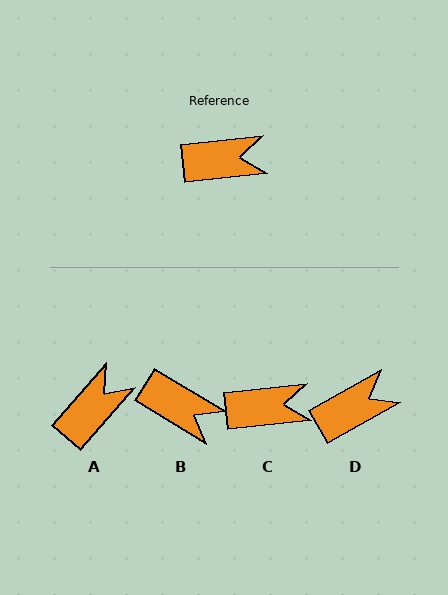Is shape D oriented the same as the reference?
No, it is off by about 23 degrees.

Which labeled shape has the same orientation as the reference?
C.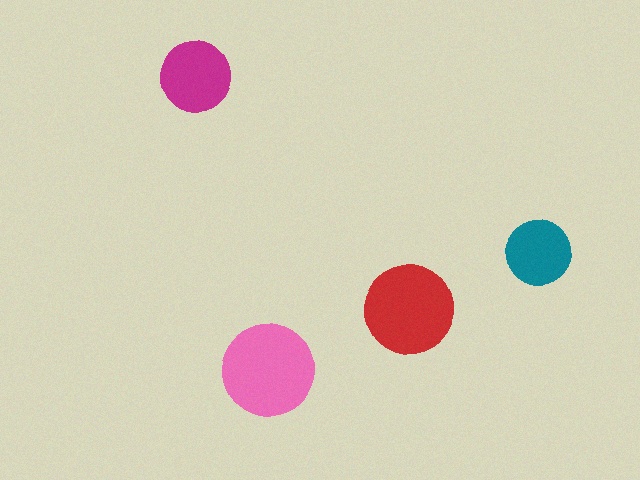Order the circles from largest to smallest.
the pink one, the red one, the magenta one, the teal one.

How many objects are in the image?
There are 4 objects in the image.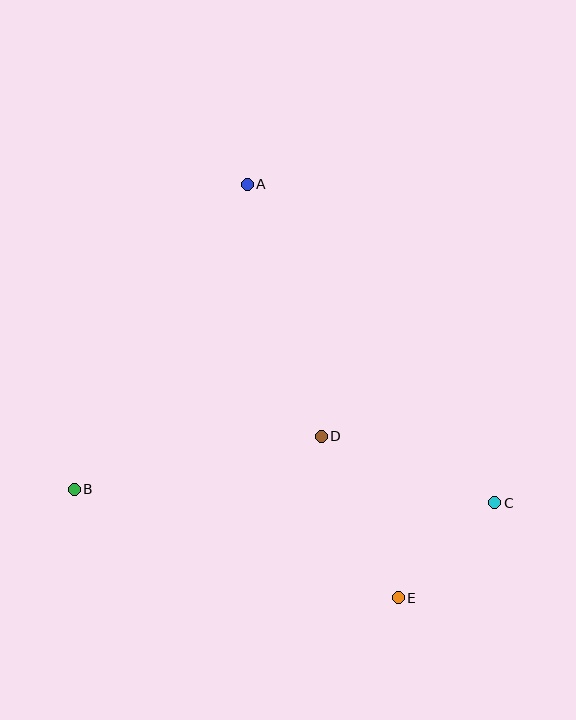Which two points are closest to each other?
Points C and E are closest to each other.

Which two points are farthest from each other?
Points A and E are farthest from each other.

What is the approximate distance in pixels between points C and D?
The distance between C and D is approximately 186 pixels.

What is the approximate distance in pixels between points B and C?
The distance between B and C is approximately 421 pixels.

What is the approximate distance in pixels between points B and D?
The distance between B and D is approximately 253 pixels.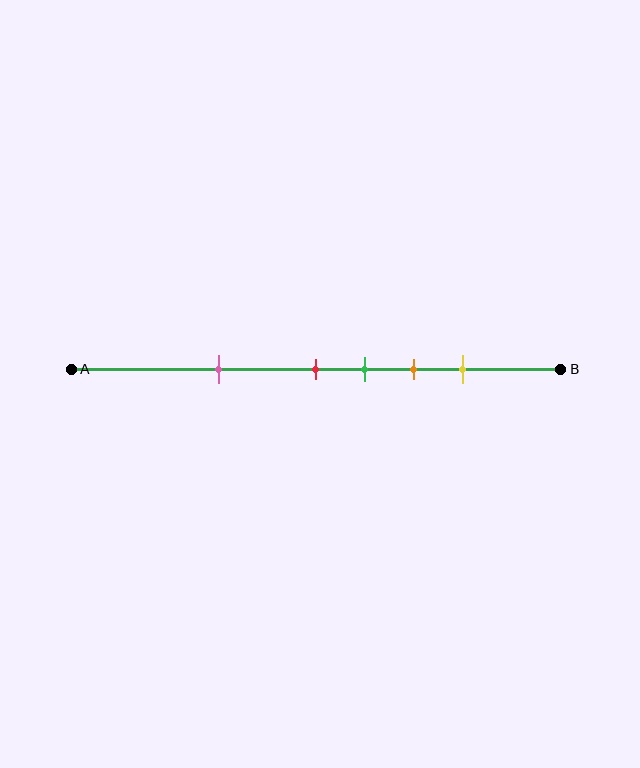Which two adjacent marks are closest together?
The red and green marks are the closest adjacent pair.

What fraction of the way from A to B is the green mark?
The green mark is approximately 60% (0.6) of the way from A to B.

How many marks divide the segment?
There are 5 marks dividing the segment.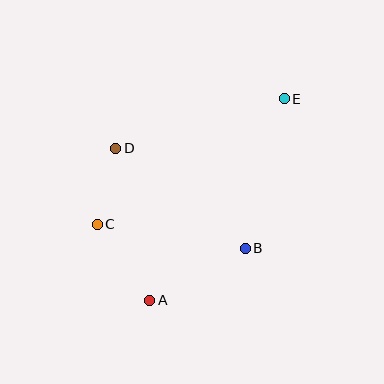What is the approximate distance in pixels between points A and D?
The distance between A and D is approximately 156 pixels.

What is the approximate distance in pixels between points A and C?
The distance between A and C is approximately 93 pixels.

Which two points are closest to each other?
Points C and D are closest to each other.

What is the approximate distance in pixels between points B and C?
The distance between B and C is approximately 150 pixels.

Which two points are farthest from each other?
Points A and E are farthest from each other.